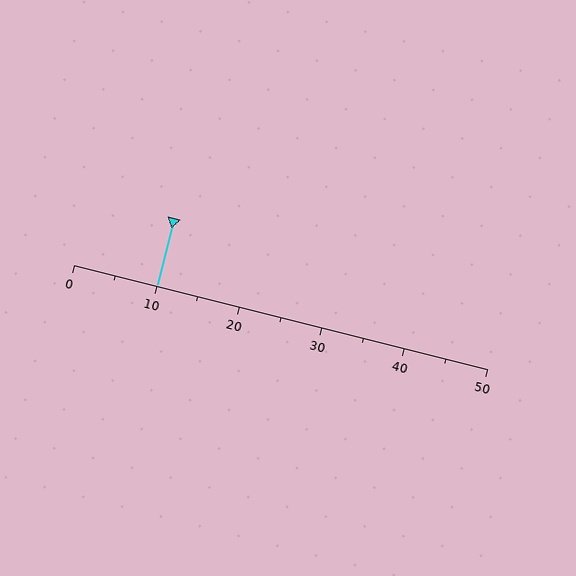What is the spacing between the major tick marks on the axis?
The major ticks are spaced 10 apart.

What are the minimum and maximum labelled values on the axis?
The axis runs from 0 to 50.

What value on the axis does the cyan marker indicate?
The marker indicates approximately 10.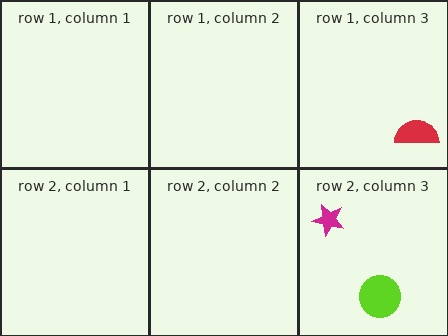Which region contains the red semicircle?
The row 1, column 3 region.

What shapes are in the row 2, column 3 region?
The lime circle, the magenta star.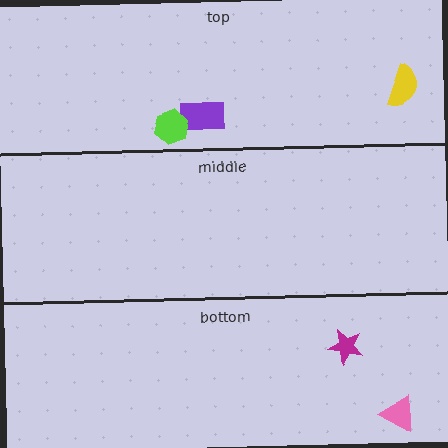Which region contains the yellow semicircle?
The top region.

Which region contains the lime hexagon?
The top region.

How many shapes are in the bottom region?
2.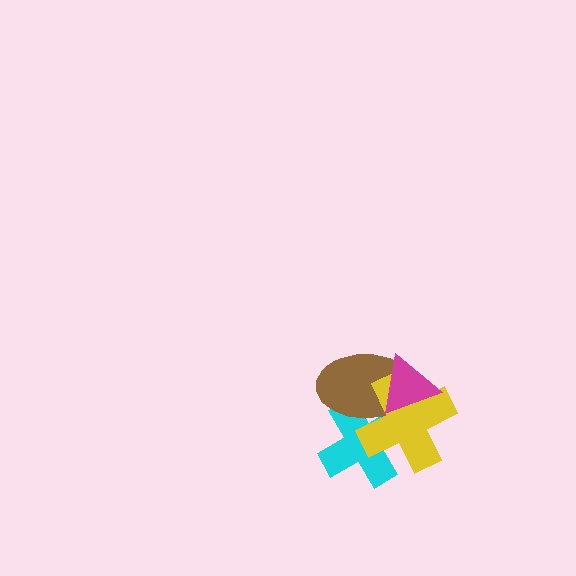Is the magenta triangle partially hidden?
No, no other shape covers it.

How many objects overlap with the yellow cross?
3 objects overlap with the yellow cross.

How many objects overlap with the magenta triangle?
3 objects overlap with the magenta triangle.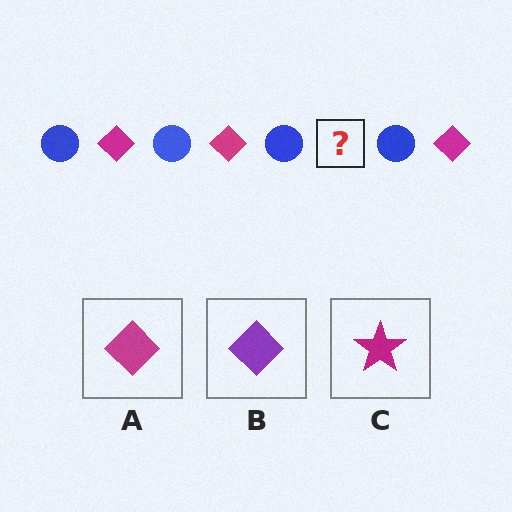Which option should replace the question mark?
Option A.